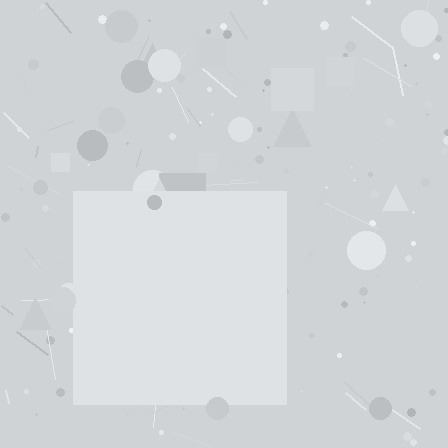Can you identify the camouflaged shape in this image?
The camouflaged shape is a square.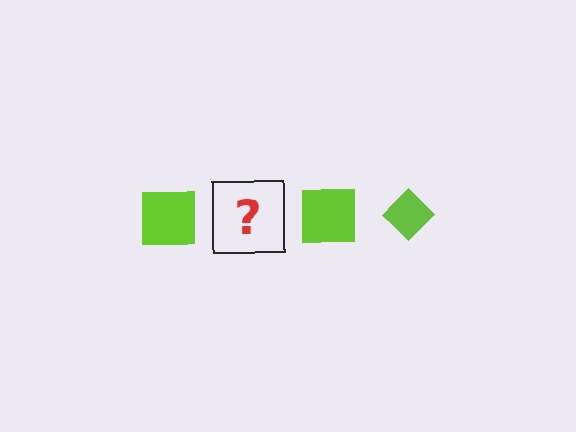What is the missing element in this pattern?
The missing element is a lime diamond.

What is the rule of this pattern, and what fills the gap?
The rule is that the pattern cycles through square, diamond shapes in lime. The gap should be filled with a lime diamond.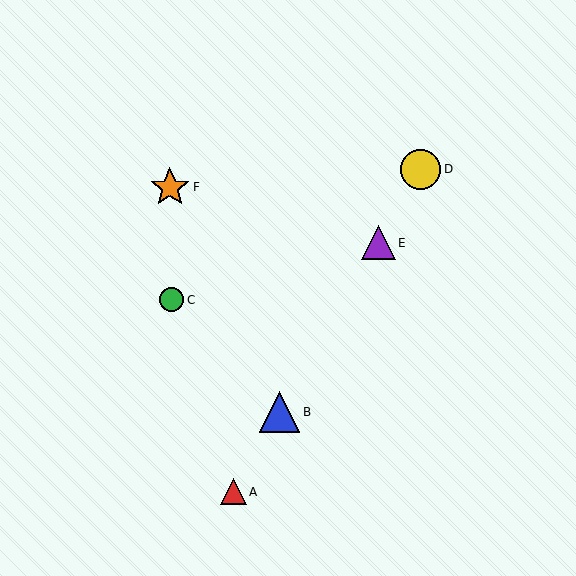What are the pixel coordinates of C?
Object C is at (172, 300).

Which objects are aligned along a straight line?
Objects A, B, D, E are aligned along a straight line.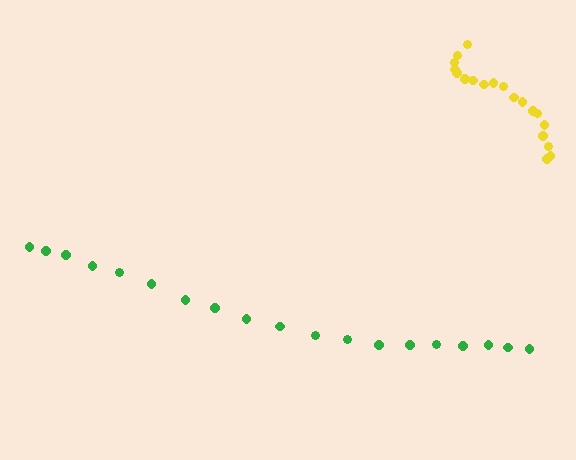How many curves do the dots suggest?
There are 2 distinct paths.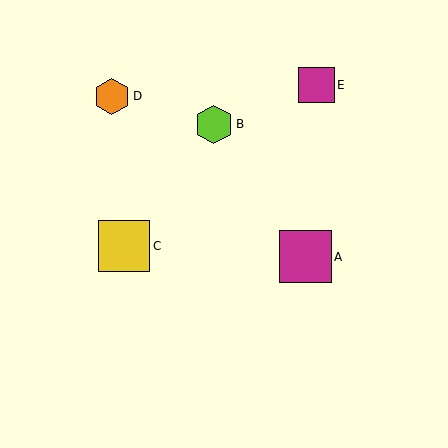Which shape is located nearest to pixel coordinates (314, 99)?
The magenta square (labeled E) at (317, 85) is nearest to that location.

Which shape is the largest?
The magenta square (labeled A) is the largest.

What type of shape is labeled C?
Shape C is a yellow square.